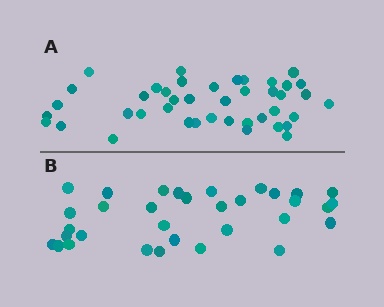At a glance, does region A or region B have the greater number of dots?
Region A (the top region) has more dots.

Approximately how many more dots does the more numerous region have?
Region A has roughly 8 or so more dots than region B.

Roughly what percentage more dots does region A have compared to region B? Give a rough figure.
About 25% more.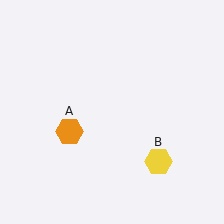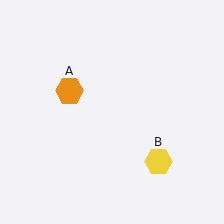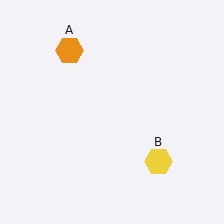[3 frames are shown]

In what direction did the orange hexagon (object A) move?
The orange hexagon (object A) moved up.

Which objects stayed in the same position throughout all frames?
Yellow hexagon (object B) remained stationary.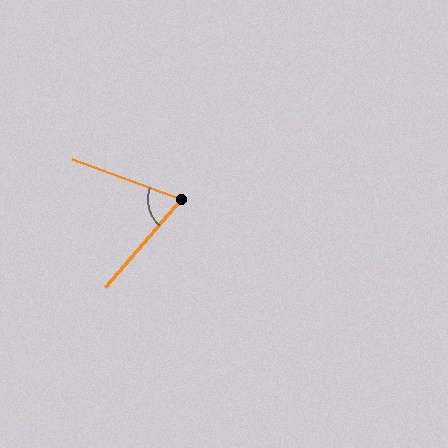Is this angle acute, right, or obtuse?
It is acute.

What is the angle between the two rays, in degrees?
Approximately 69 degrees.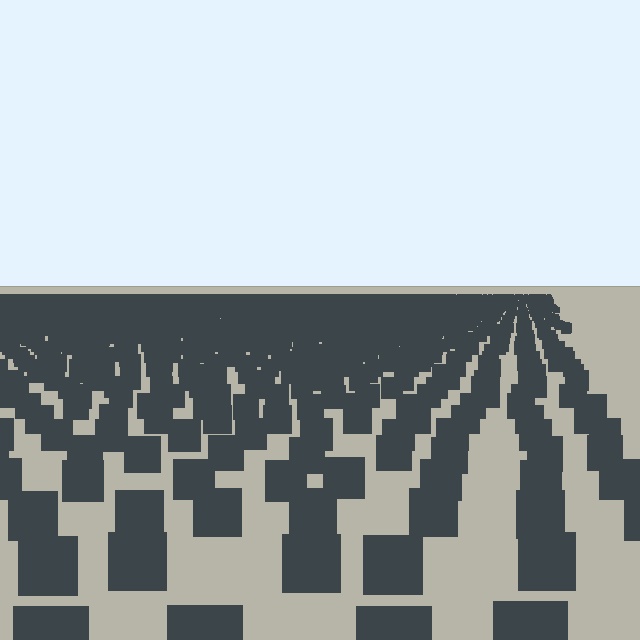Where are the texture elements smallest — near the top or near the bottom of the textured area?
Near the top.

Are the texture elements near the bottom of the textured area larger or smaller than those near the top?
Larger. Near the bottom, elements are closer to the viewer and appear at a bigger on-screen size.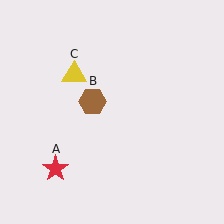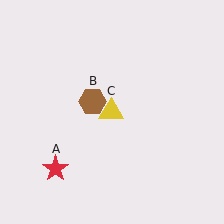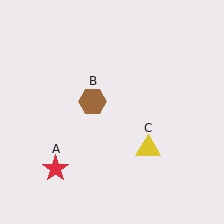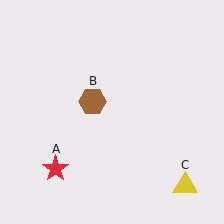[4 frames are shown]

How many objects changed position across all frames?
1 object changed position: yellow triangle (object C).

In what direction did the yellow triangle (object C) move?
The yellow triangle (object C) moved down and to the right.